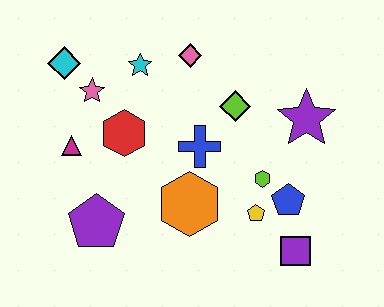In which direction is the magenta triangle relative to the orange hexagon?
The magenta triangle is to the left of the orange hexagon.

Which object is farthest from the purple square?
The cyan diamond is farthest from the purple square.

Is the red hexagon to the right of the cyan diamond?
Yes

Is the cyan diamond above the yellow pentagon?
Yes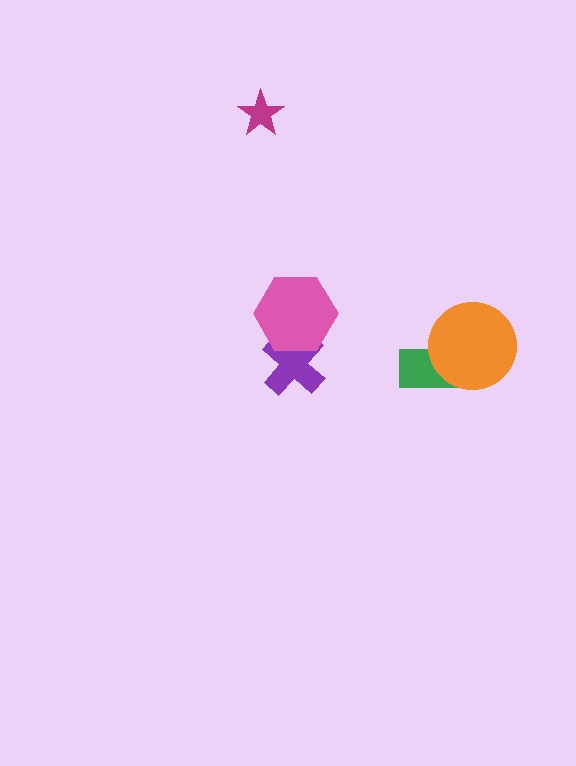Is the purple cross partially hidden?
Yes, it is partially covered by another shape.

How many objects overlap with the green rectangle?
1 object overlaps with the green rectangle.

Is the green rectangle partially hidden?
Yes, it is partially covered by another shape.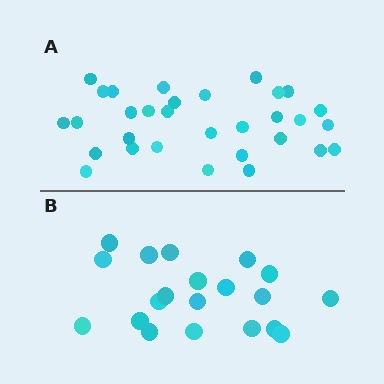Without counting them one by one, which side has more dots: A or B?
Region A (the top region) has more dots.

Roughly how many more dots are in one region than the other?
Region A has roughly 12 or so more dots than region B.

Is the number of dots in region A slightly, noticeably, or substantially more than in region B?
Region A has substantially more. The ratio is roughly 1.6 to 1.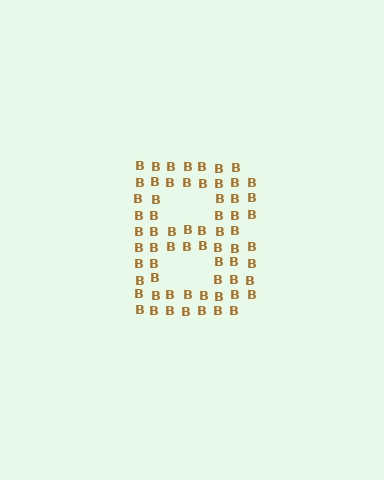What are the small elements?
The small elements are letter B's.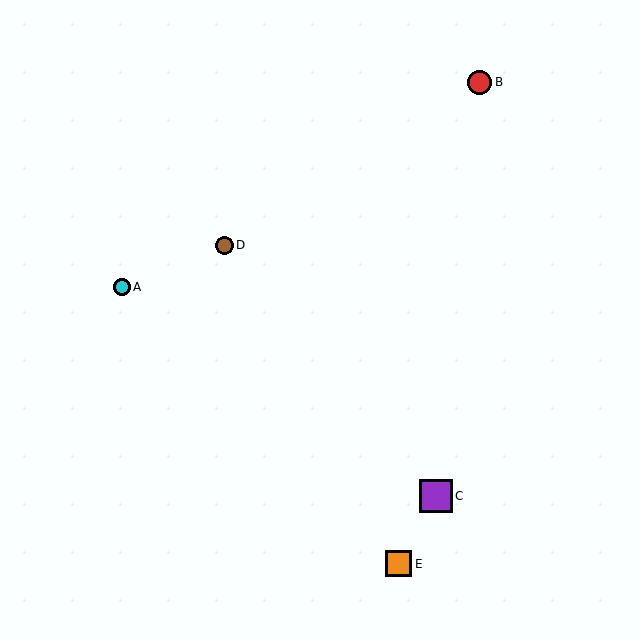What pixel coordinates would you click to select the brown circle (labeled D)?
Click at (224, 245) to select the brown circle D.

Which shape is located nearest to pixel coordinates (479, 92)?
The red circle (labeled B) at (480, 82) is nearest to that location.